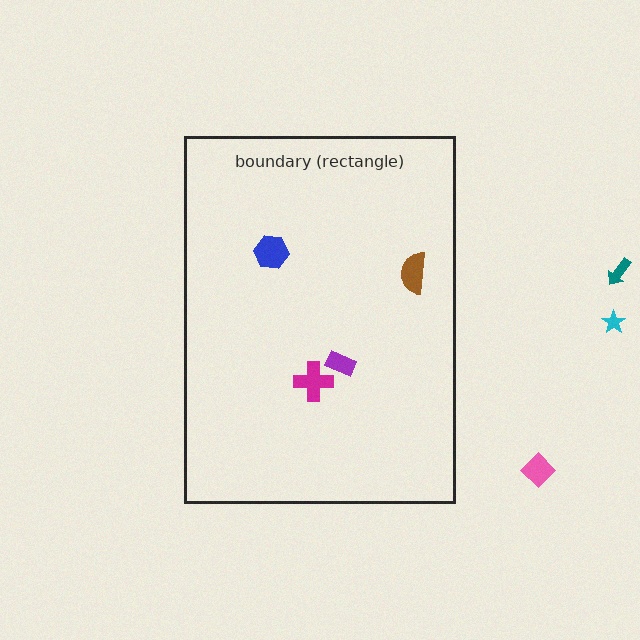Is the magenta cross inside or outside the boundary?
Inside.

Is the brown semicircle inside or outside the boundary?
Inside.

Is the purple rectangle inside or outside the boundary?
Inside.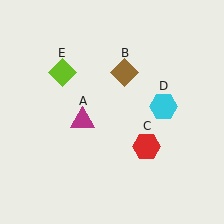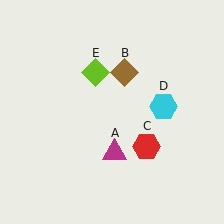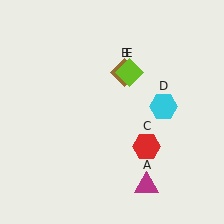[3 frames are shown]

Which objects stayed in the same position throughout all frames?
Brown diamond (object B) and red hexagon (object C) and cyan hexagon (object D) remained stationary.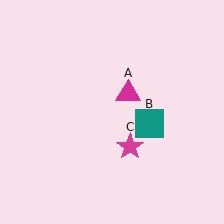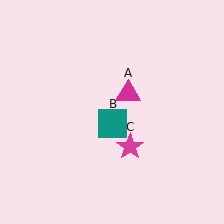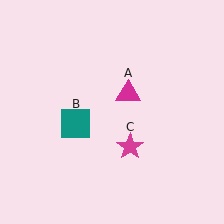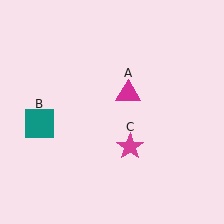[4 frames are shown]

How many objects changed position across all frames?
1 object changed position: teal square (object B).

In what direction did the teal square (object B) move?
The teal square (object B) moved left.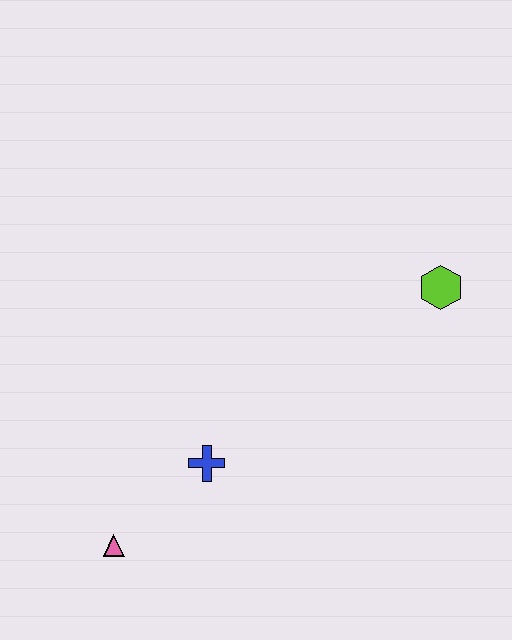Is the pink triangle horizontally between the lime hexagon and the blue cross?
No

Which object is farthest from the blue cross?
The lime hexagon is farthest from the blue cross.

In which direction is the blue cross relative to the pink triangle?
The blue cross is to the right of the pink triangle.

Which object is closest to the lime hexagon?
The blue cross is closest to the lime hexagon.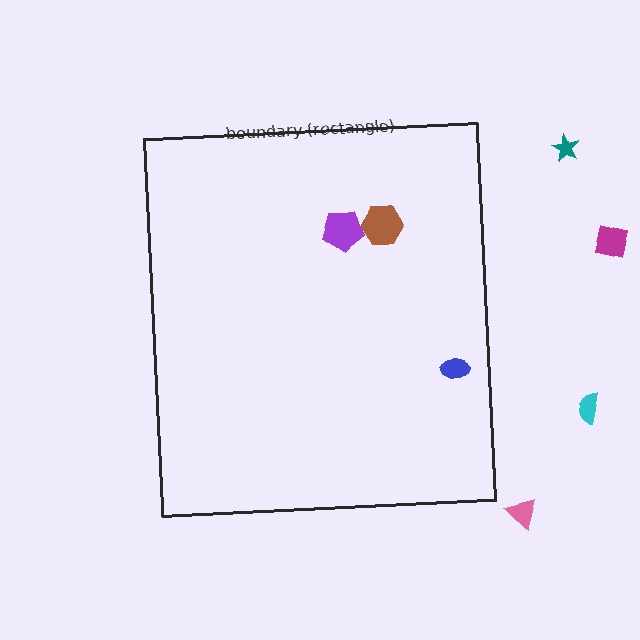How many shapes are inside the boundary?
3 inside, 4 outside.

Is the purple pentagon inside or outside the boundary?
Inside.